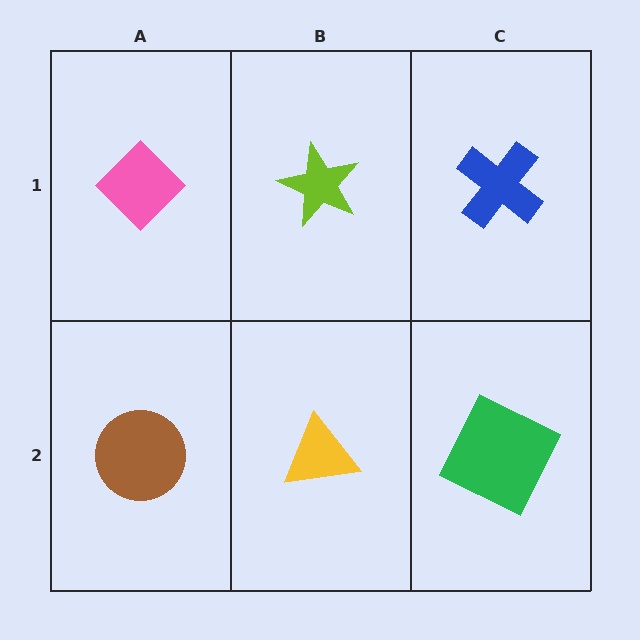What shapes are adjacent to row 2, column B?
A lime star (row 1, column B), a brown circle (row 2, column A), a green square (row 2, column C).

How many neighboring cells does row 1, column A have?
2.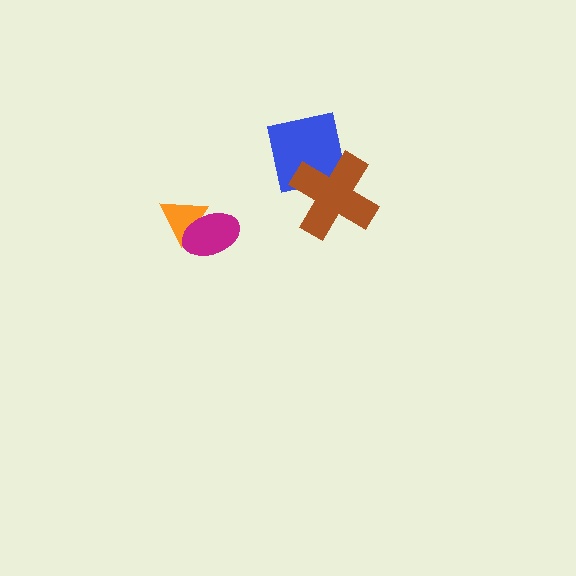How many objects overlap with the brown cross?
1 object overlaps with the brown cross.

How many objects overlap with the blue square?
1 object overlaps with the blue square.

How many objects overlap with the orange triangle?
1 object overlaps with the orange triangle.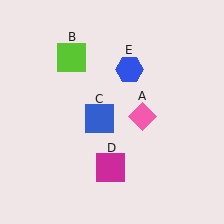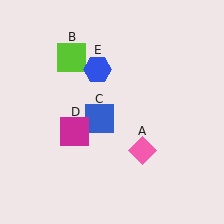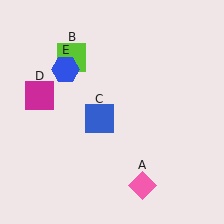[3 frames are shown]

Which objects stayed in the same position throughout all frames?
Lime square (object B) and blue square (object C) remained stationary.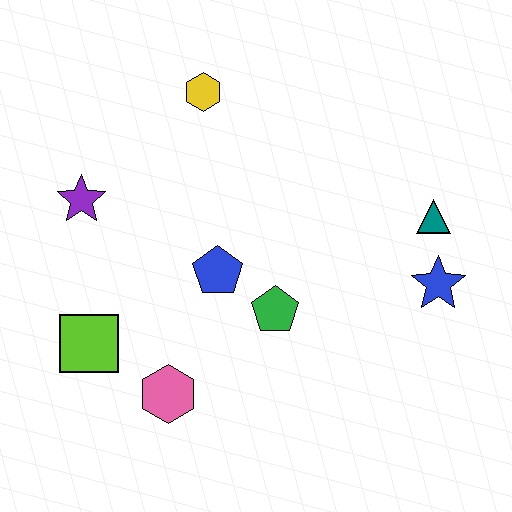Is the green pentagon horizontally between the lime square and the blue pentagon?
No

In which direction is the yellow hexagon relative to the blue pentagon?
The yellow hexagon is above the blue pentagon.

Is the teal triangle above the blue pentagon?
Yes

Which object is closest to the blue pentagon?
The green pentagon is closest to the blue pentagon.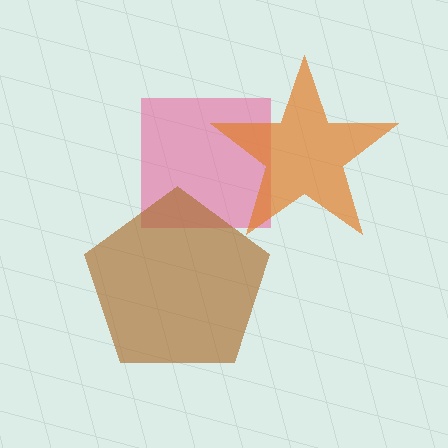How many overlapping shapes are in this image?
There are 3 overlapping shapes in the image.